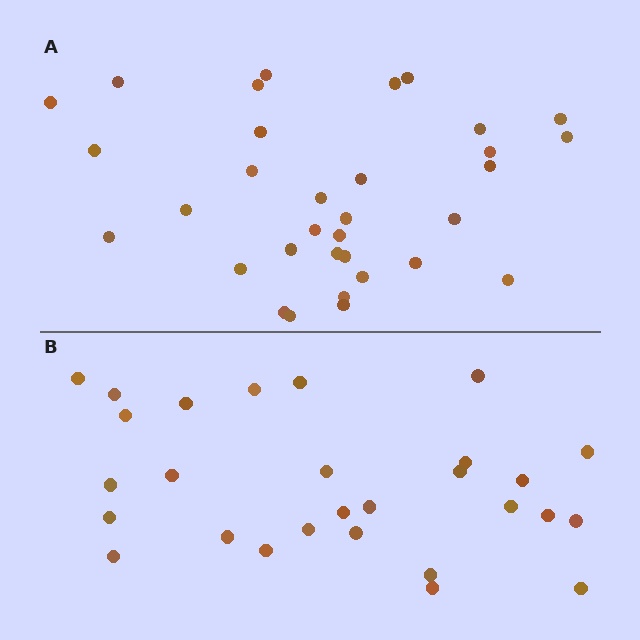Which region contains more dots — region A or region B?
Region A (the top region) has more dots.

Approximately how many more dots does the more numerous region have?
Region A has about 5 more dots than region B.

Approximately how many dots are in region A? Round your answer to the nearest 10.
About 30 dots. (The exact count is 33, which rounds to 30.)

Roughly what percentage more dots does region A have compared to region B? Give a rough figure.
About 20% more.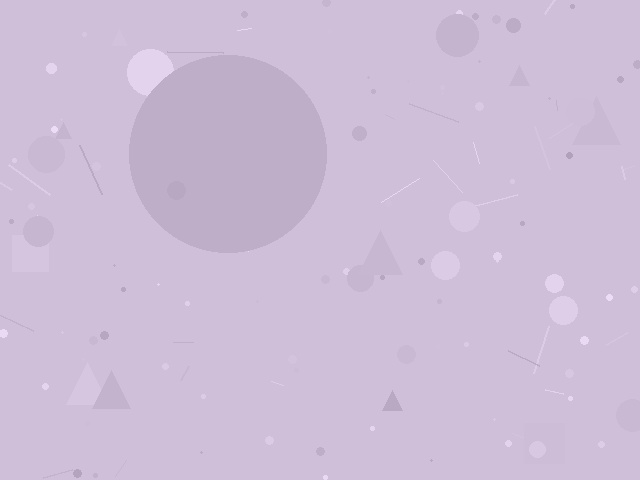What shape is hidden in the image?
A circle is hidden in the image.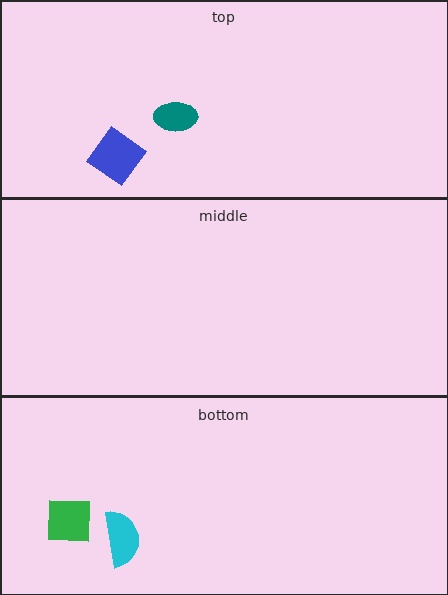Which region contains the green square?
The bottom region.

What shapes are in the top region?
The teal ellipse, the blue diamond.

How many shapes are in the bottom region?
2.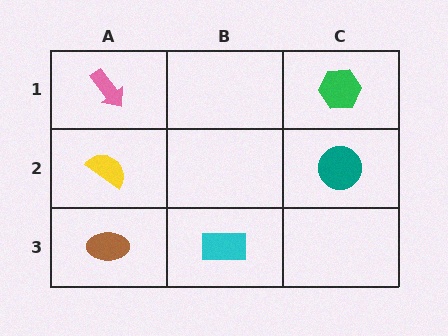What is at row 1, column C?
A green hexagon.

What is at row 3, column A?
A brown ellipse.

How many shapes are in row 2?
2 shapes.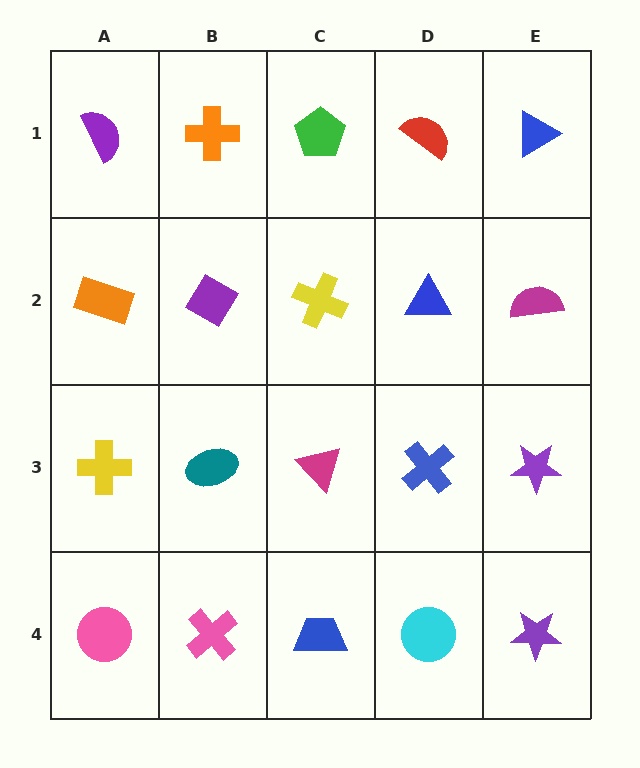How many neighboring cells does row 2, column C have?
4.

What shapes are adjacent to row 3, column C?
A yellow cross (row 2, column C), a blue trapezoid (row 4, column C), a teal ellipse (row 3, column B), a blue cross (row 3, column D).